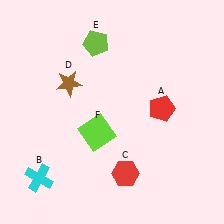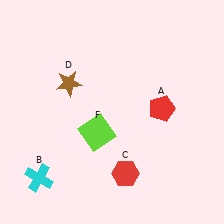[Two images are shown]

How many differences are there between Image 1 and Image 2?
There is 1 difference between the two images.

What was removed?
The lime pentagon (E) was removed in Image 2.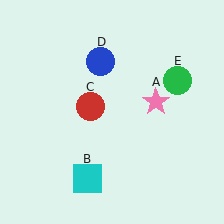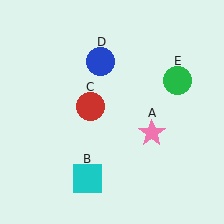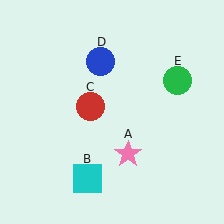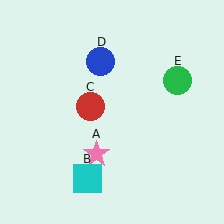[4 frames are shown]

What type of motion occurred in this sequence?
The pink star (object A) rotated clockwise around the center of the scene.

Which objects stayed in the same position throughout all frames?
Cyan square (object B) and red circle (object C) and blue circle (object D) and green circle (object E) remained stationary.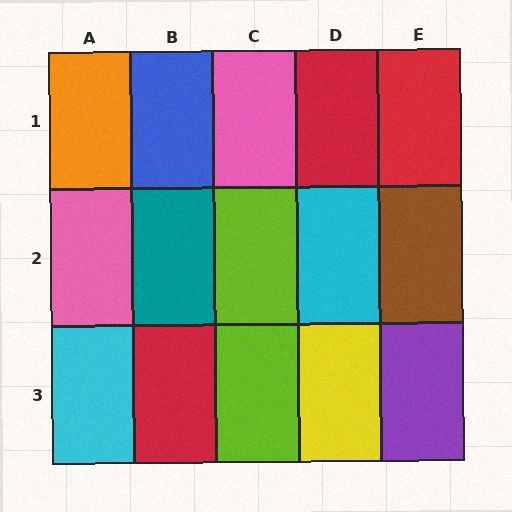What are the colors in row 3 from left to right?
Cyan, red, lime, yellow, purple.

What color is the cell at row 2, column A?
Pink.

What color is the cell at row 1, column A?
Orange.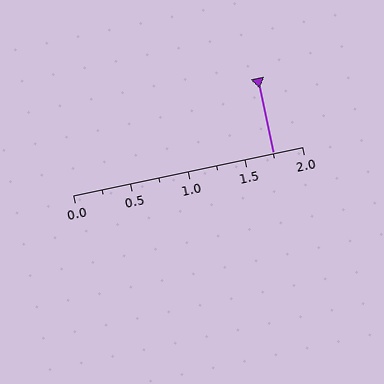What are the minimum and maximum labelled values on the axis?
The axis runs from 0.0 to 2.0.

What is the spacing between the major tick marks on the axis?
The major ticks are spaced 0.5 apart.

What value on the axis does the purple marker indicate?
The marker indicates approximately 1.75.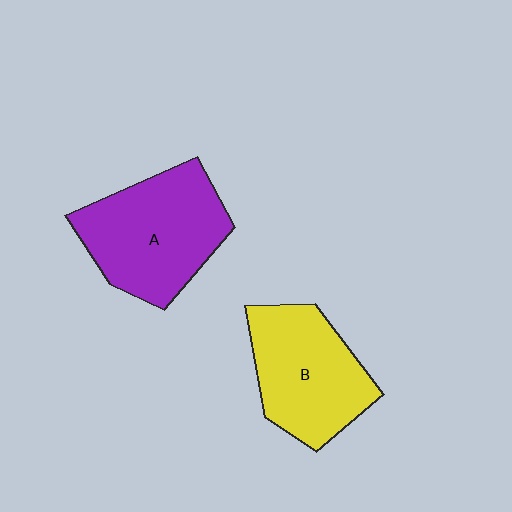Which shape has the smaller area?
Shape B (yellow).